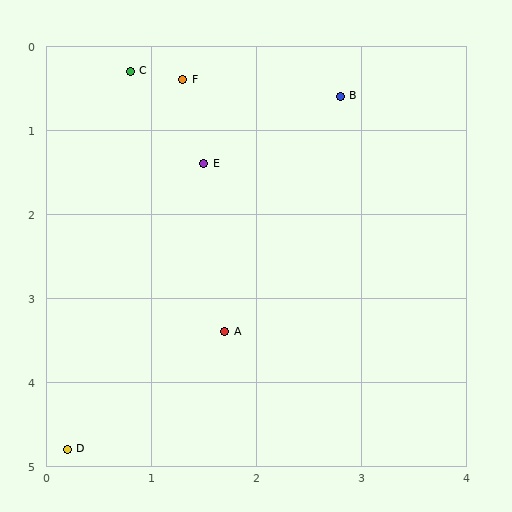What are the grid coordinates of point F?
Point F is at approximately (1.3, 0.4).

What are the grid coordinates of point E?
Point E is at approximately (1.5, 1.4).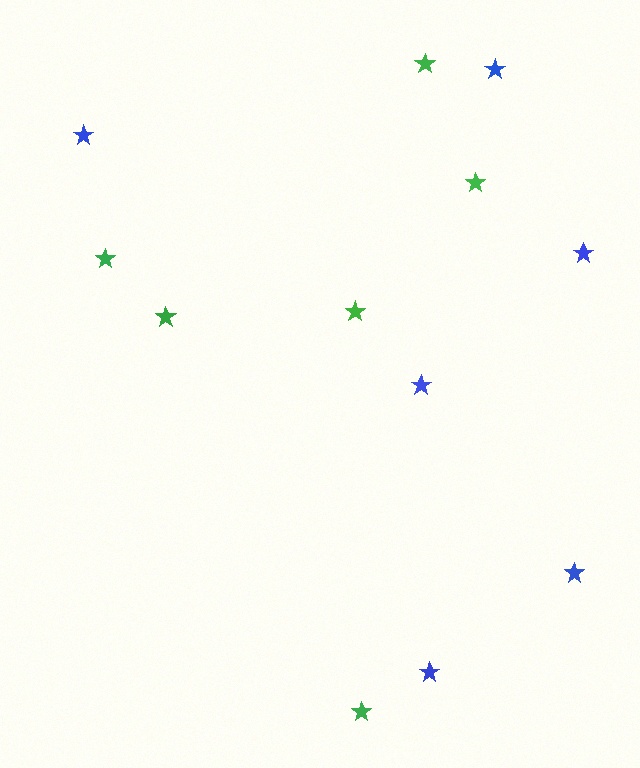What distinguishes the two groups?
There are 2 groups: one group of green stars (6) and one group of blue stars (6).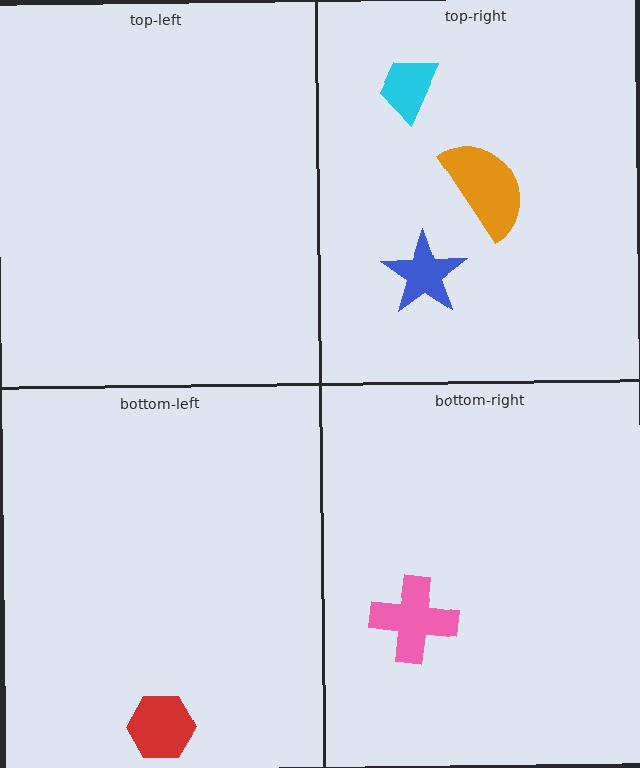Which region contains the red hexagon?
The bottom-left region.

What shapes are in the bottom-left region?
The red hexagon.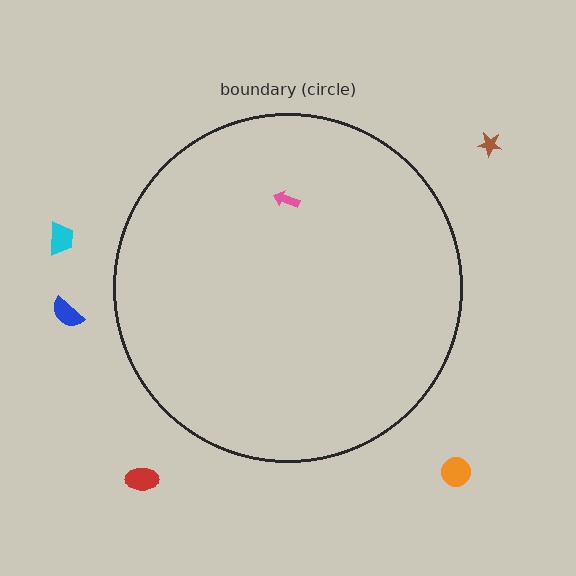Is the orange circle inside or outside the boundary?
Outside.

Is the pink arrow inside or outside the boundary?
Inside.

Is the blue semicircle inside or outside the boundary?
Outside.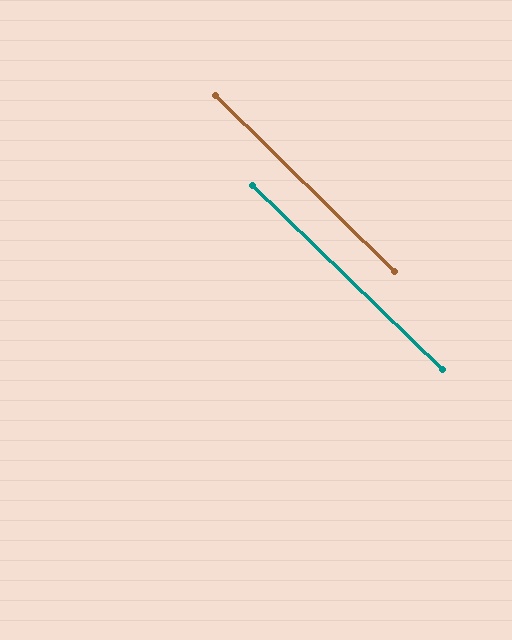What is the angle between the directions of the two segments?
Approximately 0 degrees.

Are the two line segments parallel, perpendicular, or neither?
Parallel — their directions differ by only 0.3°.